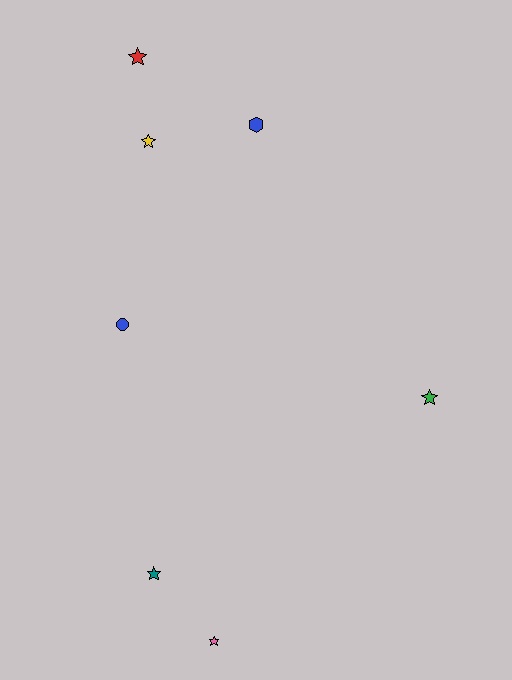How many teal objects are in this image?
There is 1 teal object.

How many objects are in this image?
There are 7 objects.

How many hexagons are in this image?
There is 1 hexagon.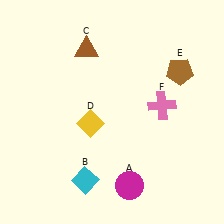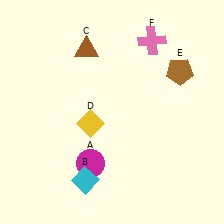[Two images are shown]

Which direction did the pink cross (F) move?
The pink cross (F) moved up.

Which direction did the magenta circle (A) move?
The magenta circle (A) moved left.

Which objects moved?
The objects that moved are: the magenta circle (A), the pink cross (F).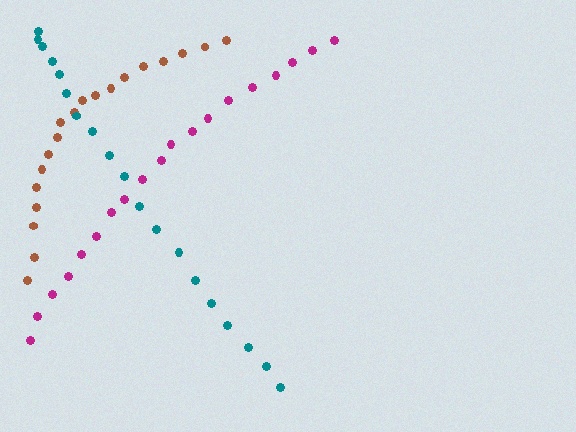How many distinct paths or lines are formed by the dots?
There are 3 distinct paths.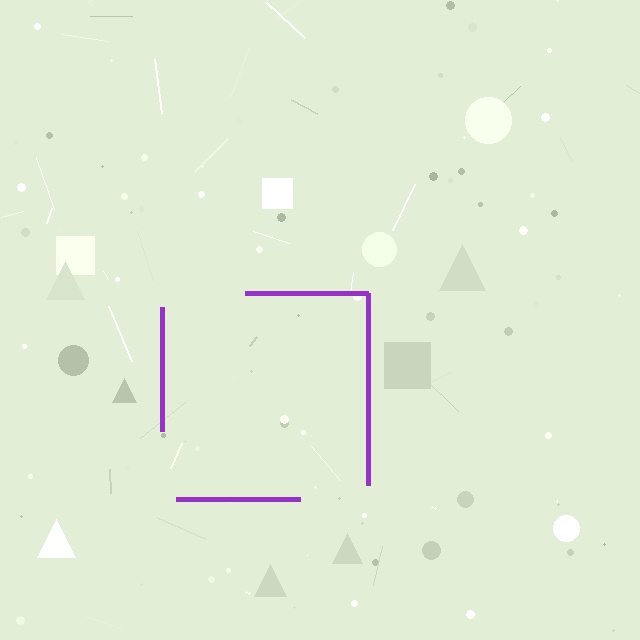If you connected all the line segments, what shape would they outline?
They would outline a square.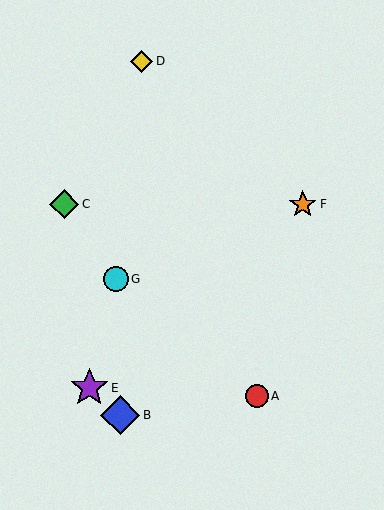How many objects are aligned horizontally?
2 objects (C, F) are aligned horizontally.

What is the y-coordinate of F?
Object F is at y≈204.